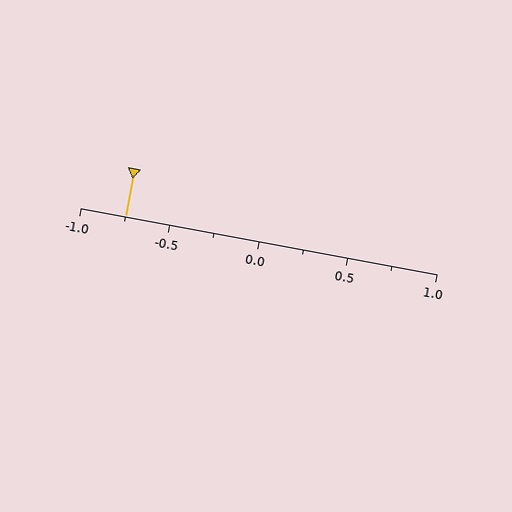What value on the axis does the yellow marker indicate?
The marker indicates approximately -0.75.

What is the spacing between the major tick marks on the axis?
The major ticks are spaced 0.5 apart.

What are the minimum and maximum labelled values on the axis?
The axis runs from -1.0 to 1.0.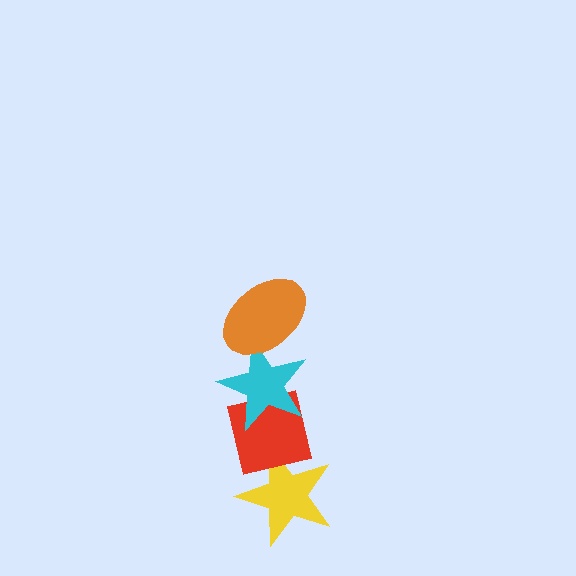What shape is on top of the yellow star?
The red square is on top of the yellow star.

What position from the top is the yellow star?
The yellow star is 4th from the top.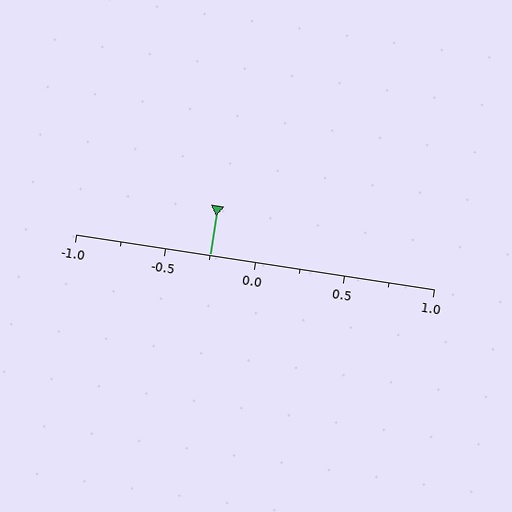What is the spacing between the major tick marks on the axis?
The major ticks are spaced 0.5 apart.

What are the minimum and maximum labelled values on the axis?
The axis runs from -1.0 to 1.0.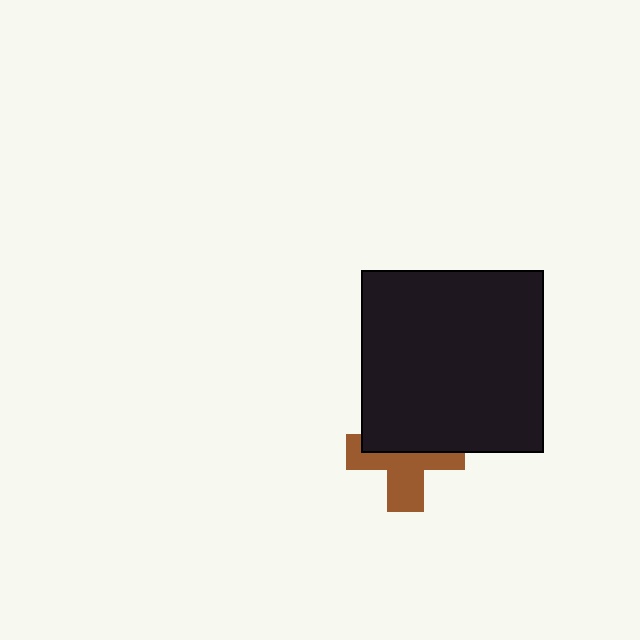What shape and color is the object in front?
The object in front is a black square.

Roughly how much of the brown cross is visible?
About half of it is visible (roughly 52%).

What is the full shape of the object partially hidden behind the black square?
The partially hidden object is a brown cross.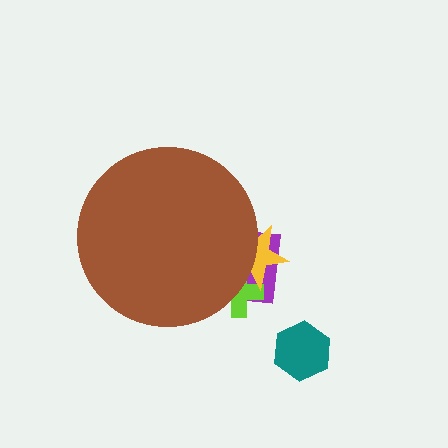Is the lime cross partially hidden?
Yes, the lime cross is partially hidden behind the brown circle.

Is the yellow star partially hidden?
Yes, the yellow star is partially hidden behind the brown circle.